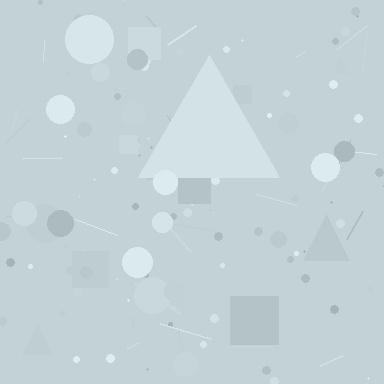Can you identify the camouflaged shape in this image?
The camouflaged shape is a triangle.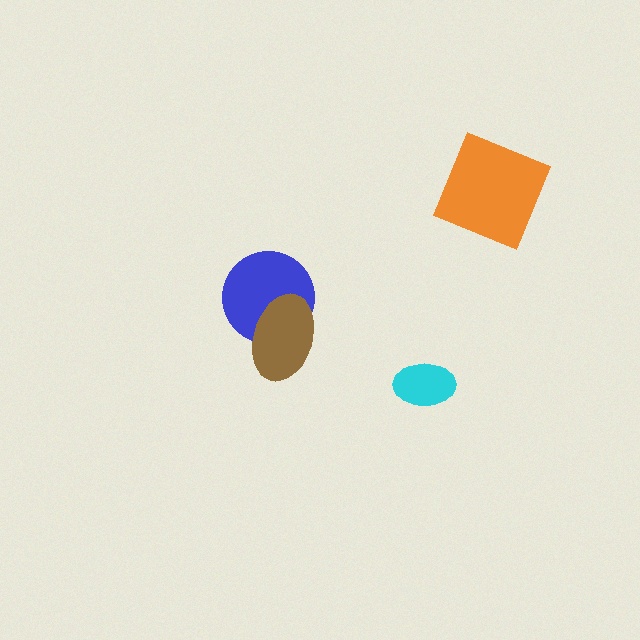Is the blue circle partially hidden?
Yes, it is partially covered by another shape.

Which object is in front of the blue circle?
The brown ellipse is in front of the blue circle.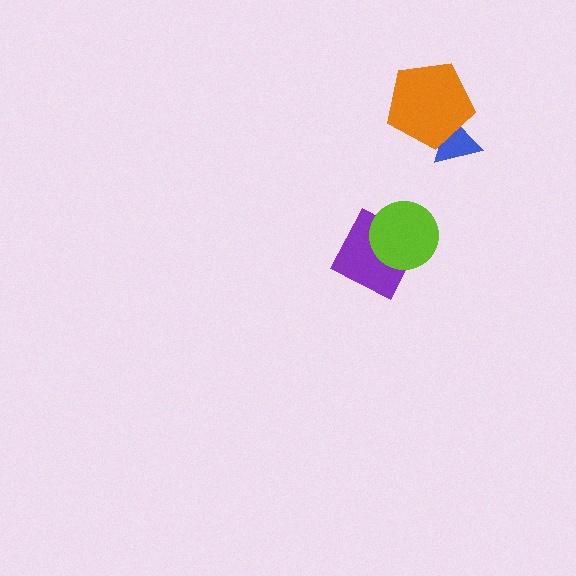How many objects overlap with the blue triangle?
1 object overlaps with the blue triangle.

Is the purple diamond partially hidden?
Yes, it is partially covered by another shape.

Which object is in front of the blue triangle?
The orange pentagon is in front of the blue triangle.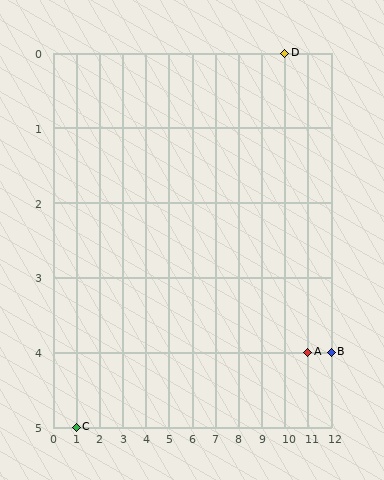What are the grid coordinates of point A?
Point A is at grid coordinates (11, 4).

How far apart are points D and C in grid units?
Points D and C are 9 columns and 5 rows apart (about 10.3 grid units diagonally).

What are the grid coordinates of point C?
Point C is at grid coordinates (1, 5).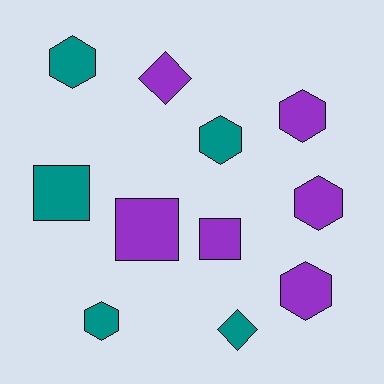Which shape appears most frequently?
Hexagon, with 6 objects.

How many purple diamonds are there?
There is 1 purple diamond.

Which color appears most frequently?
Purple, with 6 objects.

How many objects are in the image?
There are 11 objects.